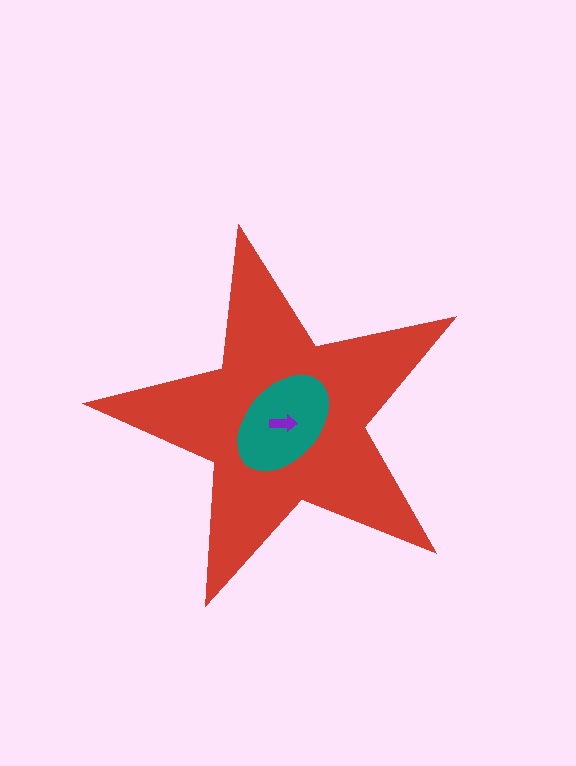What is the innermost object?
The purple arrow.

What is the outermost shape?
The red star.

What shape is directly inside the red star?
The teal ellipse.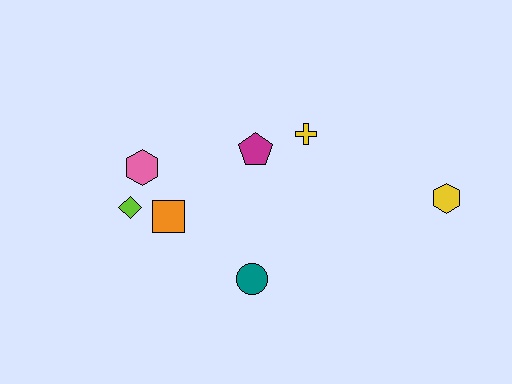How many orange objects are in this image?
There is 1 orange object.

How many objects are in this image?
There are 7 objects.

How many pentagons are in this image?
There is 1 pentagon.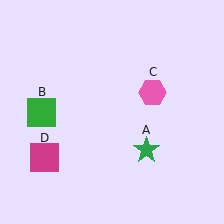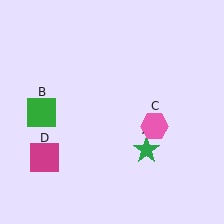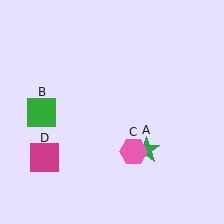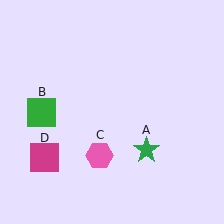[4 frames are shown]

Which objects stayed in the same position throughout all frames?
Green star (object A) and green square (object B) and magenta square (object D) remained stationary.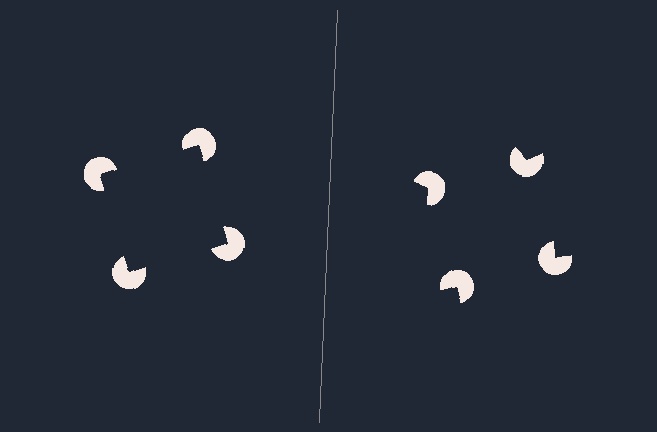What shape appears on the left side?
An illusory square.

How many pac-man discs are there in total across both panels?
8 — 4 on each side.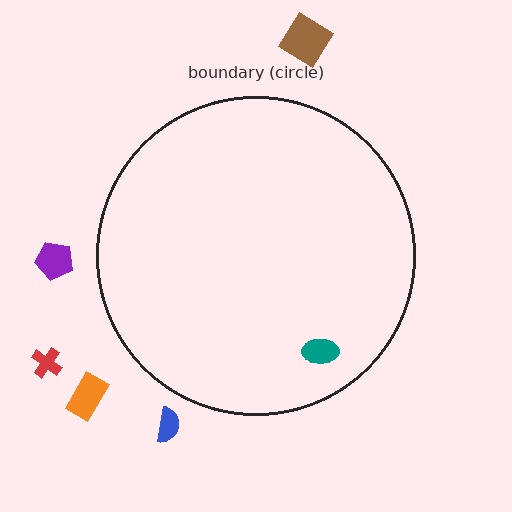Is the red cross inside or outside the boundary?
Outside.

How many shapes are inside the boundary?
1 inside, 5 outside.